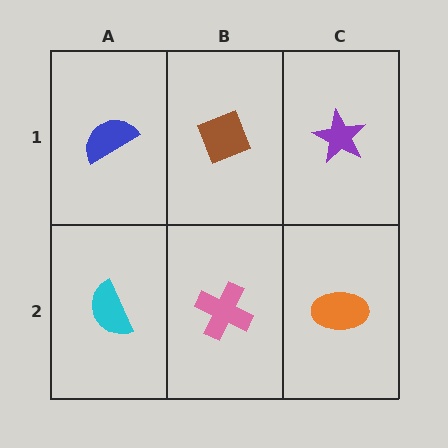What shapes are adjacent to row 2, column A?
A blue semicircle (row 1, column A), a pink cross (row 2, column B).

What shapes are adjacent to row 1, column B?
A pink cross (row 2, column B), a blue semicircle (row 1, column A), a purple star (row 1, column C).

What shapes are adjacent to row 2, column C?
A purple star (row 1, column C), a pink cross (row 2, column B).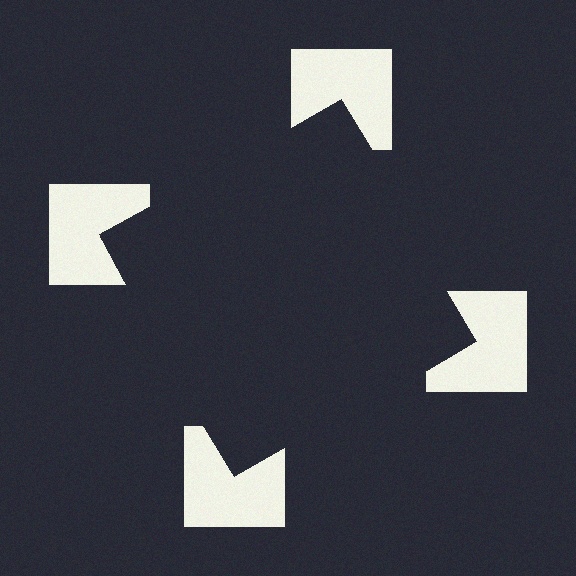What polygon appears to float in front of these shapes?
An illusory square — its edges are inferred from the aligned wedge cuts in the notched squares, not physically drawn.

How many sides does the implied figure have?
4 sides.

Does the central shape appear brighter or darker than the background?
It typically appears slightly darker than the background, even though no actual brightness change is drawn.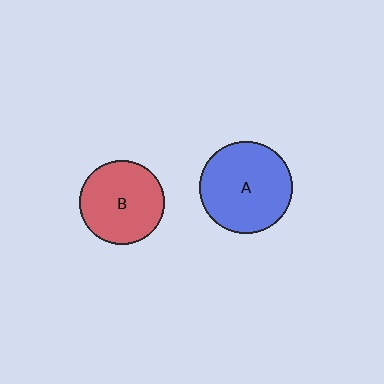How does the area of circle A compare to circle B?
Approximately 1.2 times.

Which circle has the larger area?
Circle A (blue).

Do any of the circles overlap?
No, none of the circles overlap.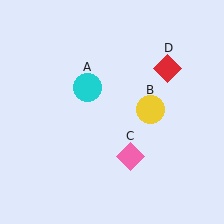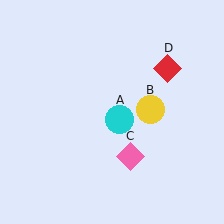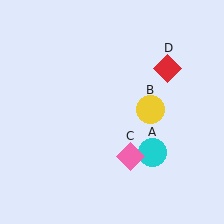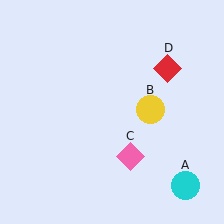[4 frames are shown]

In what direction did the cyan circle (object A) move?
The cyan circle (object A) moved down and to the right.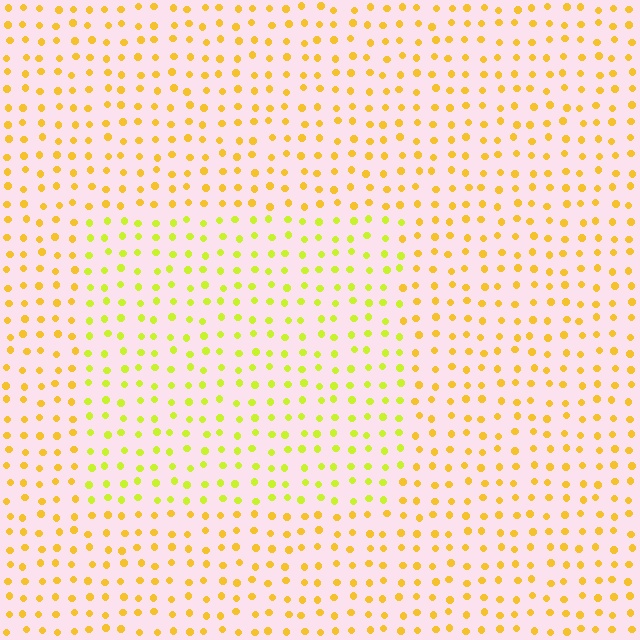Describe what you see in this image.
The image is filled with small yellow elements in a uniform arrangement. A rectangle-shaped region is visible where the elements are tinted to a slightly different hue, forming a subtle color boundary.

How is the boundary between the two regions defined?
The boundary is defined purely by a slight shift in hue (about 28 degrees). Spacing, size, and orientation are identical on both sides.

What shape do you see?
I see a rectangle.